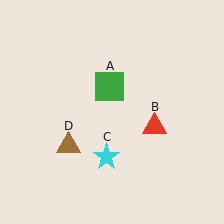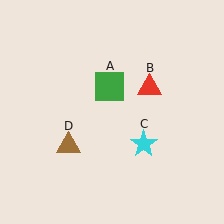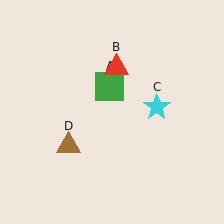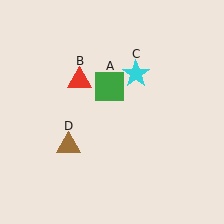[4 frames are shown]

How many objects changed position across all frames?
2 objects changed position: red triangle (object B), cyan star (object C).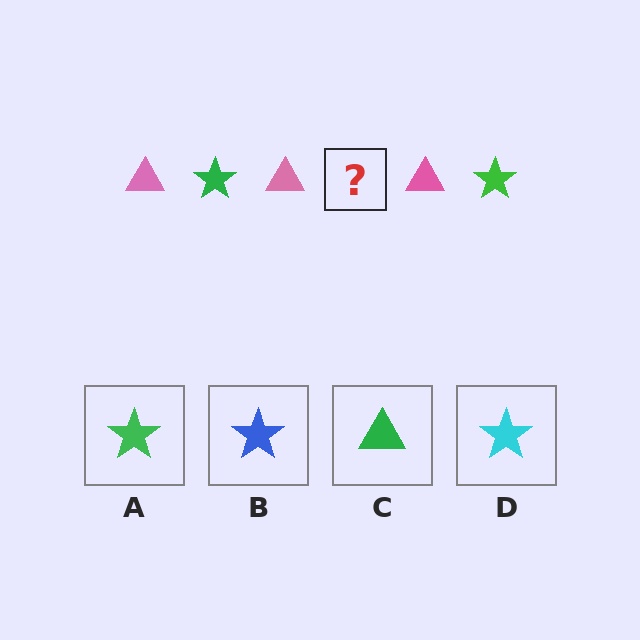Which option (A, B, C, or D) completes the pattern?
A.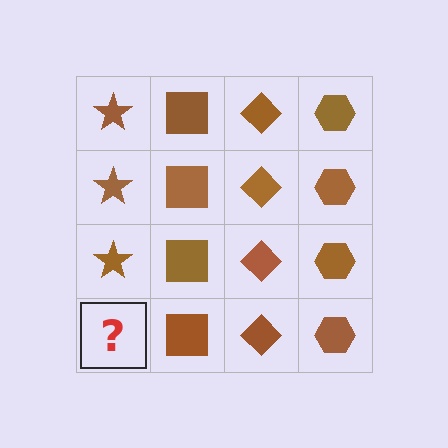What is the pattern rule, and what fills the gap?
The rule is that each column has a consistent shape. The gap should be filled with a brown star.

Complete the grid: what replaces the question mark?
The question mark should be replaced with a brown star.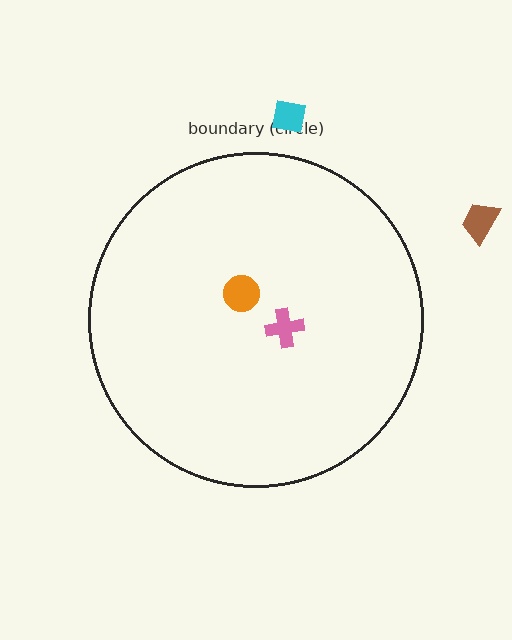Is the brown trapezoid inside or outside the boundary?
Outside.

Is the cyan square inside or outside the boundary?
Outside.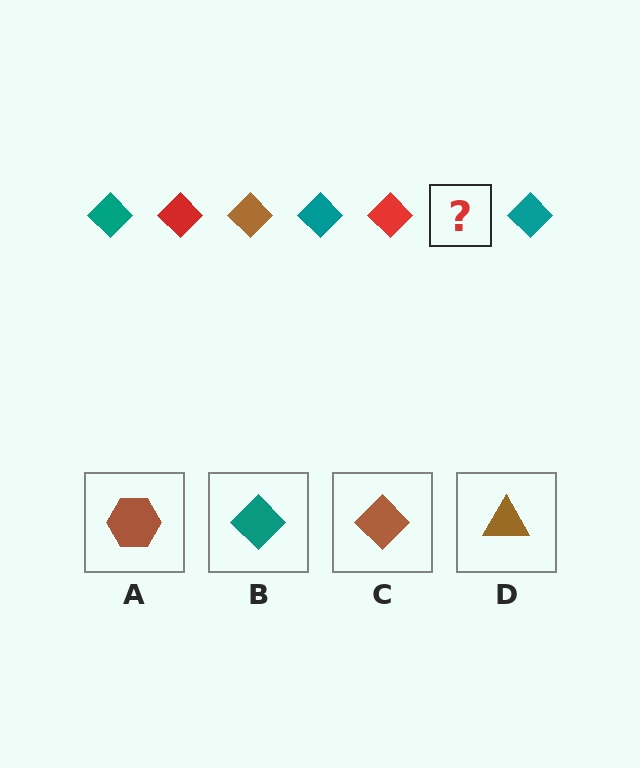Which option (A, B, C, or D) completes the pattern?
C.